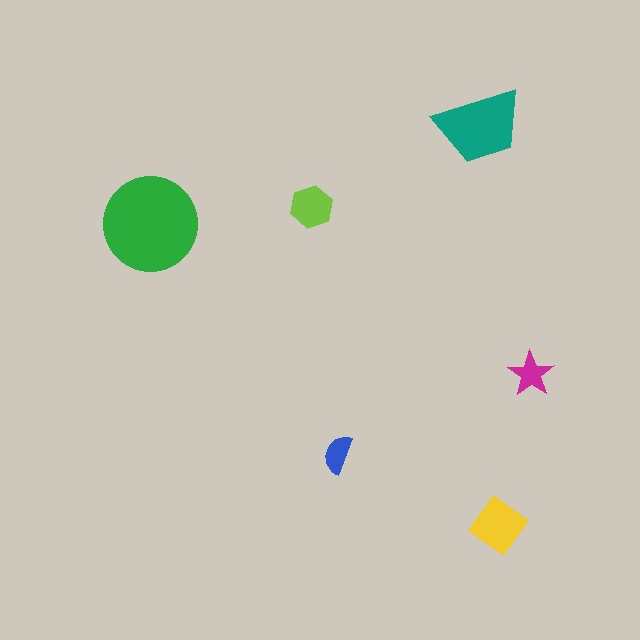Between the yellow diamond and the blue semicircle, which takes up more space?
The yellow diamond.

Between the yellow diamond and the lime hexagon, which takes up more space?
The yellow diamond.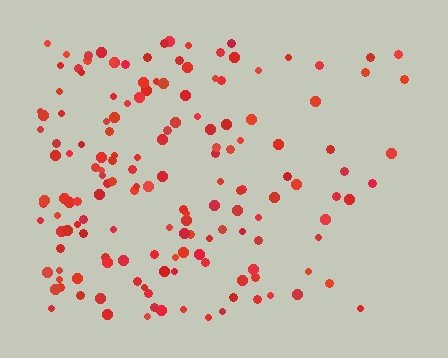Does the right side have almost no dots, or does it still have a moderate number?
Still a moderate number, just noticeably fewer than the left.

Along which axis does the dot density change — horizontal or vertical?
Horizontal.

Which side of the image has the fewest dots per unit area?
The right.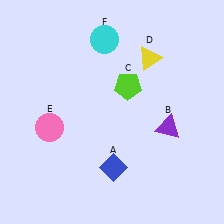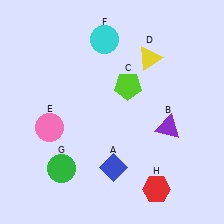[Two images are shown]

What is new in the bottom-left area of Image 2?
A green circle (G) was added in the bottom-left area of Image 2.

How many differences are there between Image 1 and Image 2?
There are 2 differences between the two images.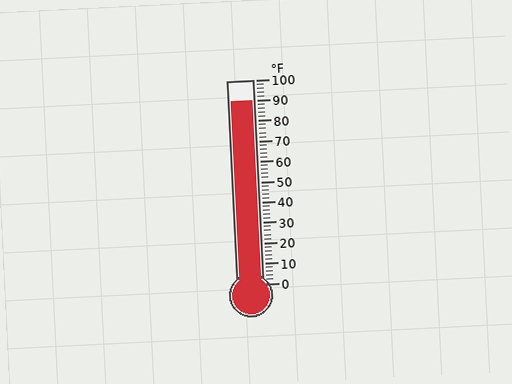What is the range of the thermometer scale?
The thermometer scale ranges from 0°F to 100°F.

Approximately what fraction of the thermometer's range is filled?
The thermometer is filled to approximately 90% of its range.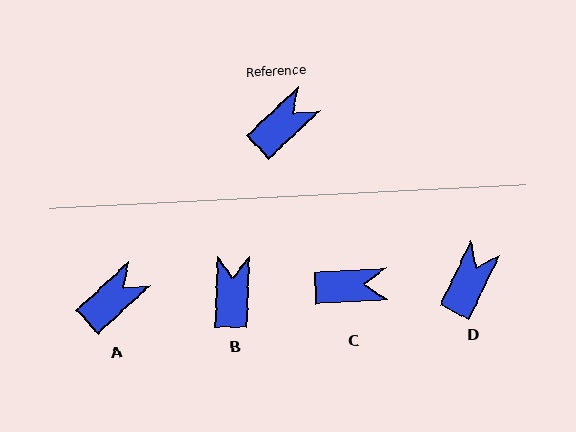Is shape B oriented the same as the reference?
No, it is off by about 46 degrees.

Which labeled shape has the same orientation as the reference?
A.